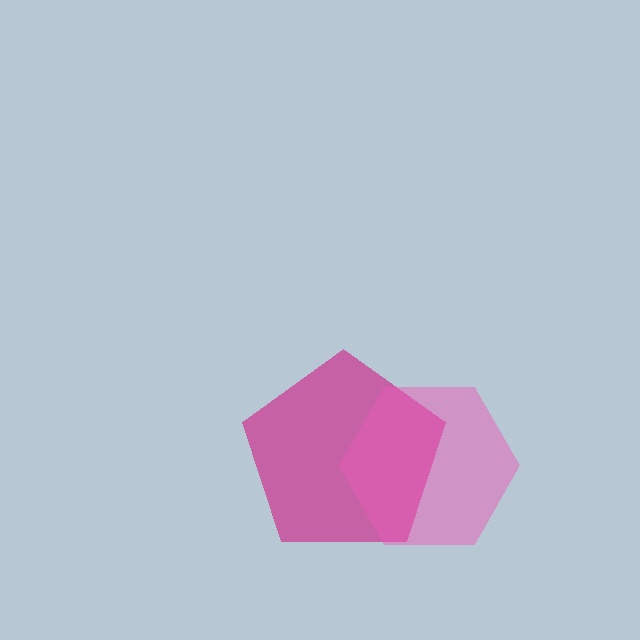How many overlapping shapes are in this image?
There are 2 overlapping shapes in the image.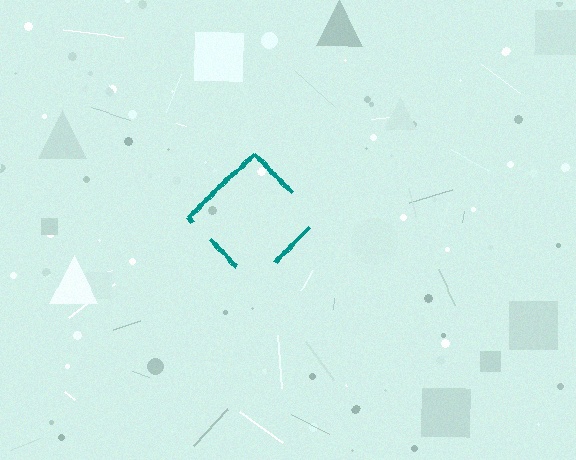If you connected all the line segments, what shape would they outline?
They would outline a diamond.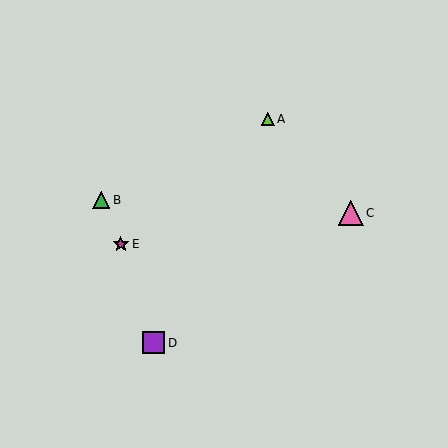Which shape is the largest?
The pink triangle (labeled C) is the largest.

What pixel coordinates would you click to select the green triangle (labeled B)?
Click at (101, 200) to select the green triangle B.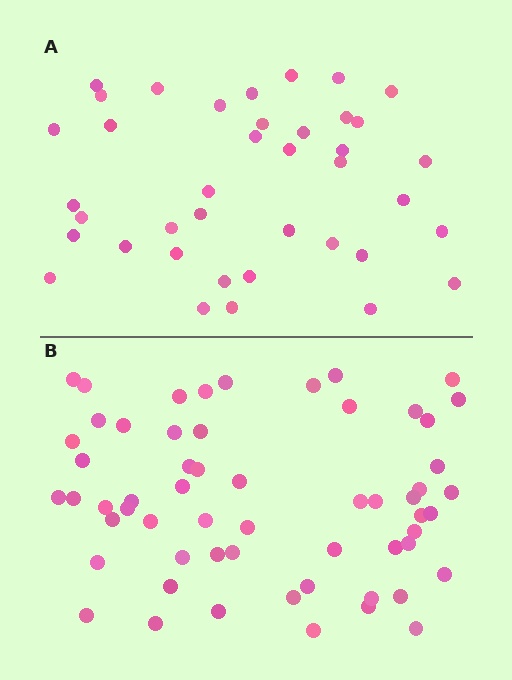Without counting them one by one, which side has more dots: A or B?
Region B (the bottom region) has more dots.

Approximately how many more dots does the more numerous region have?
Region B has approximately 20 more dots than region A.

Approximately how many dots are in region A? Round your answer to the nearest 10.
About 40 dots. (The exact count is 39, which rounds to 40.)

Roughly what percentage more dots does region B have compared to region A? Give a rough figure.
About 50% more.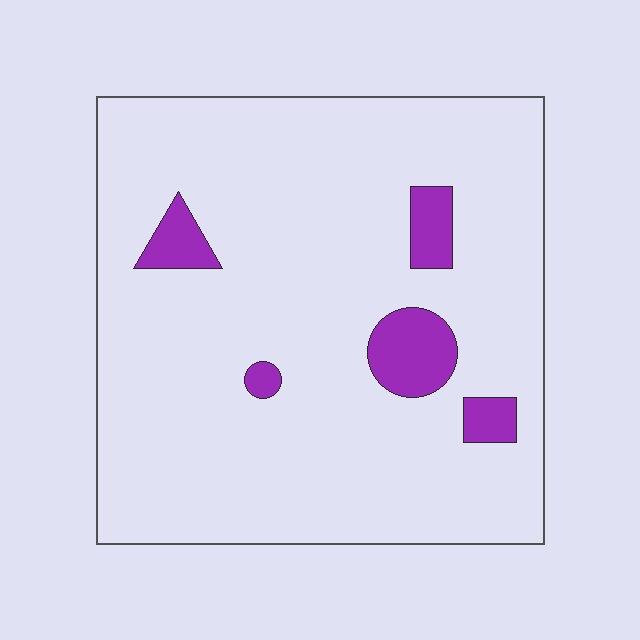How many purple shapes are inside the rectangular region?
5.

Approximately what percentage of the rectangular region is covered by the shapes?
Approximately 10%.